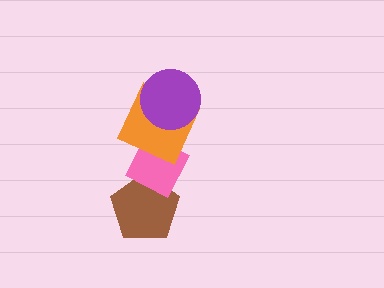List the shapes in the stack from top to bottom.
From top to bottom: the purple circle, the orange square, the pink diamond, the brown pentagon.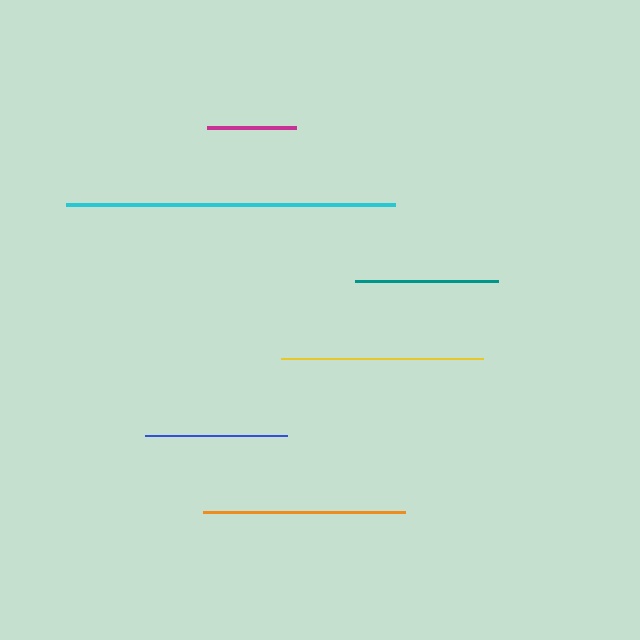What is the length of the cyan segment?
The cyan segment is approximately 329 pixels long.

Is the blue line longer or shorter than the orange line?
The orange line is longer than the blue line.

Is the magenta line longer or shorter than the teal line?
The teal line is longer than the magenta line.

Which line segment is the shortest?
The magenta line is the shortest at approximately 90 pixels.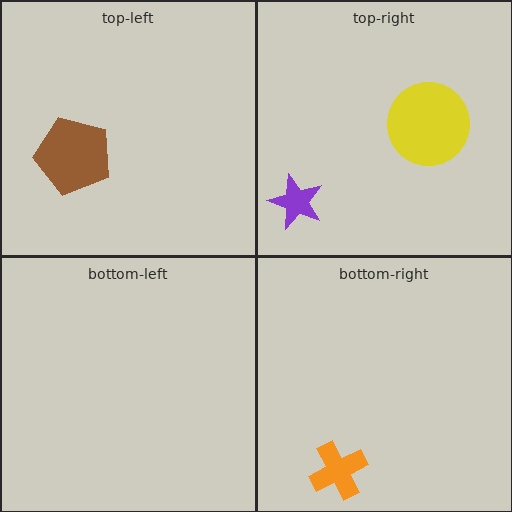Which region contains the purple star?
The top-right region.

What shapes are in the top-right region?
The yellow circle, the purple star.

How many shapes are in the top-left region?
1.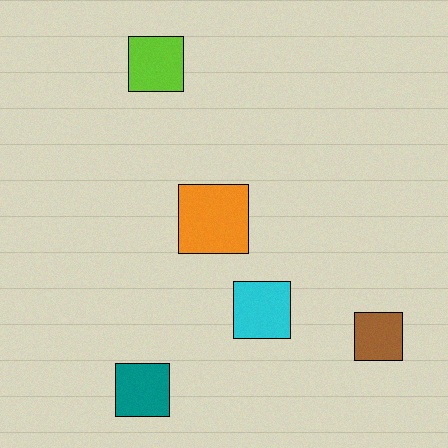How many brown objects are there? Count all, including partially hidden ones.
There is 1 brown object.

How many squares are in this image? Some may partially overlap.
There are 5 squares.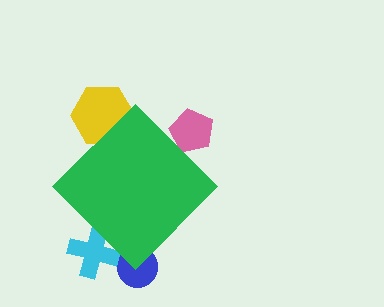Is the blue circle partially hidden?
Yes, the blue circle is partially hidden behind the green diamond.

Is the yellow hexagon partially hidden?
Yes, the yellow hexagon is partially hidden behind the green diamond.